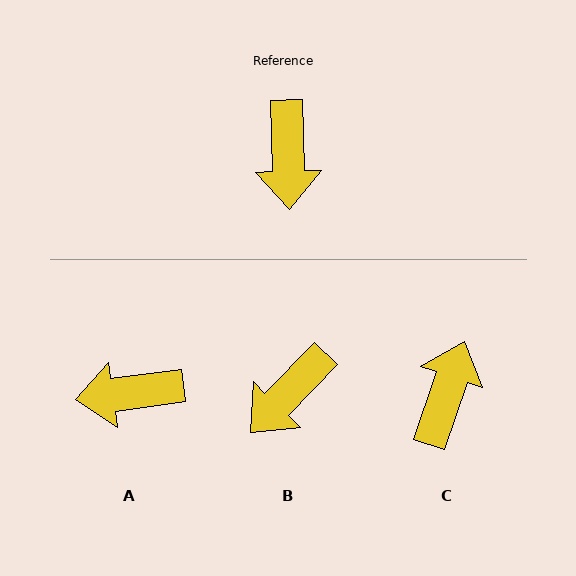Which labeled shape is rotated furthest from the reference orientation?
C, about 159 degrees away.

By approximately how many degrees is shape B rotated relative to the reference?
Approximately 46 degrees clockwise.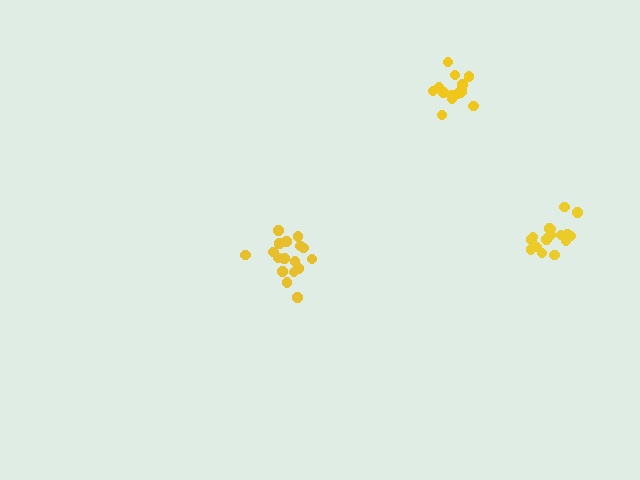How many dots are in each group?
Group 1: 16 dots, Group 2: 18 dots, Group 3: 16 dots (50 total).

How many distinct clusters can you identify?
There are 3 distinct clusters.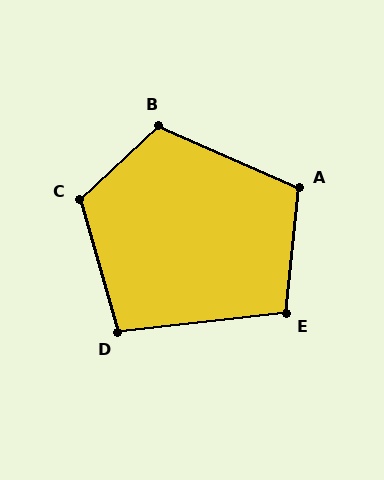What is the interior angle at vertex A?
Approximately 108 degrees (obtuse).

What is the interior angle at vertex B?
Approximately 113 degrees (obtuse).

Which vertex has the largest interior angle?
C, at approximately 118 degrees.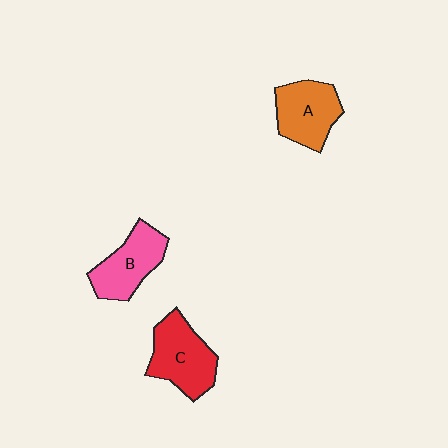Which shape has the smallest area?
Shape B (pink).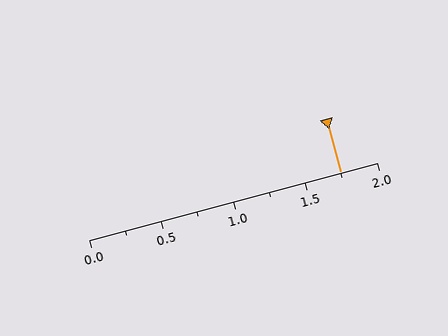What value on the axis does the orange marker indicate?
The marker indicates approximately 1.75.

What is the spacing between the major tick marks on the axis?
The major ticks are spaced 0.5 apart.